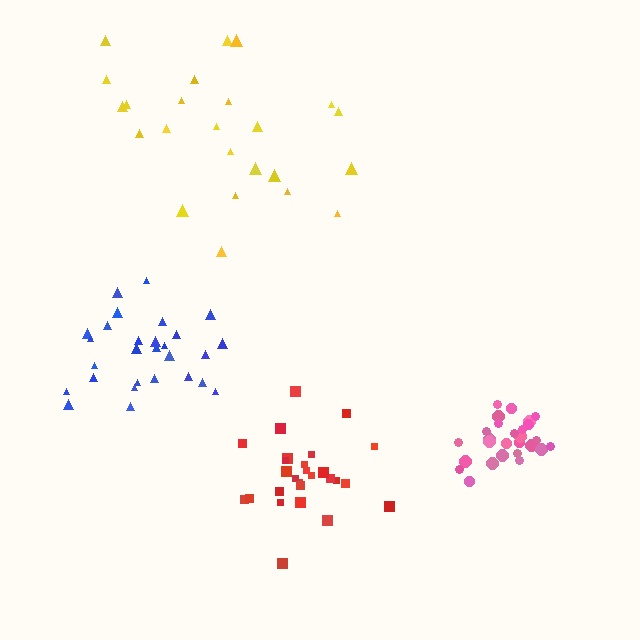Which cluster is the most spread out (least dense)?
Yellow.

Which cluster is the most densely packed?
Pink.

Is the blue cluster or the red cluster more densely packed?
Red.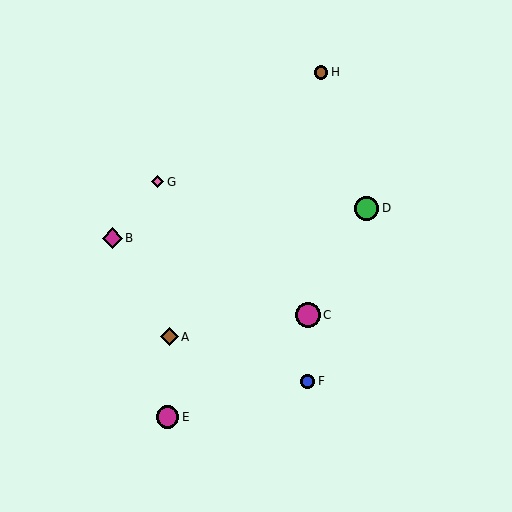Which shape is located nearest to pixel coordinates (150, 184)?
The pink diamond (labeled G) at (158, 182) is nearest to that location.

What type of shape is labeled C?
Shape C is a magenta circle.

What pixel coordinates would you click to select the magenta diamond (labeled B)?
Click at (112, 238) to select the magenta diamond B.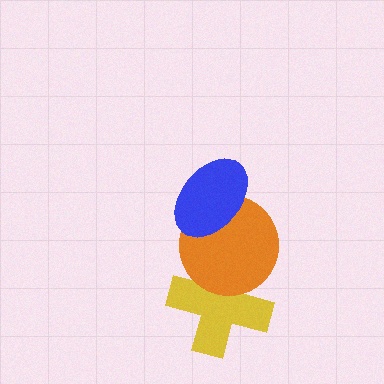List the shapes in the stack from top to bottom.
From top to bottom: the blue ellipse, the orange circle, the yellow cross.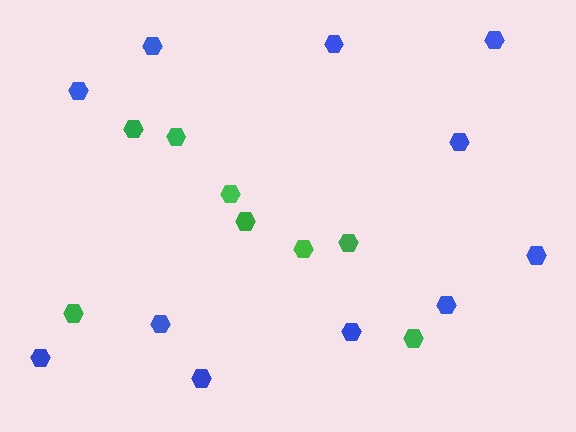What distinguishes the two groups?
There are 2 groups: one group of blue hexagons (11) and one group of green hexagons (8).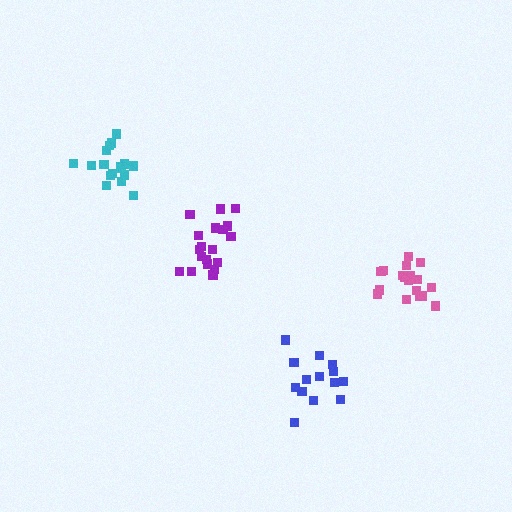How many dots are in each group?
Group 1: 19 dots, Group 2: 14 dots, Group 3: 17 dots, Group 4: 18 dots (68 total).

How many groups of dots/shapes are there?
There are 4 groups.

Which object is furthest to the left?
The cyan cluster is leftmost.